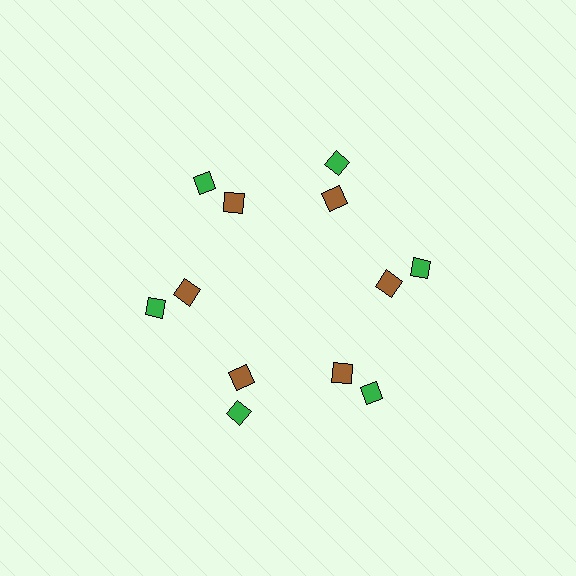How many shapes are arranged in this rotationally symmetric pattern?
There are 12 shapes, arranged in 6 groups of 2.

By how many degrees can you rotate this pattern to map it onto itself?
The pattern maps onto itself every 60 degrees of rotation.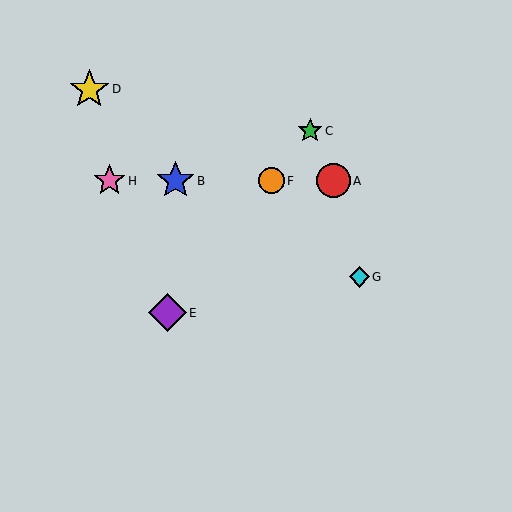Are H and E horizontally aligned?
No, H is at y≈181 and E is at y≈313.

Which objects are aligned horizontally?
Objects A, B, F, H are aligned horizontally.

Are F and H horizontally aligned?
Yes, both are at y≈181.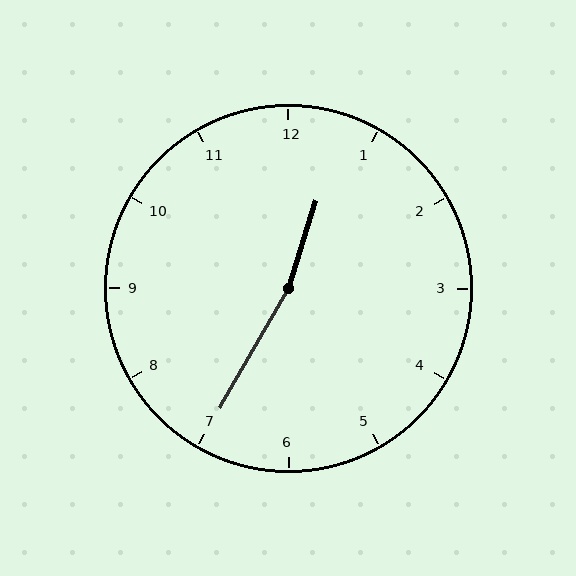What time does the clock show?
12:35.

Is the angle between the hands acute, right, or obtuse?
It is obtuse.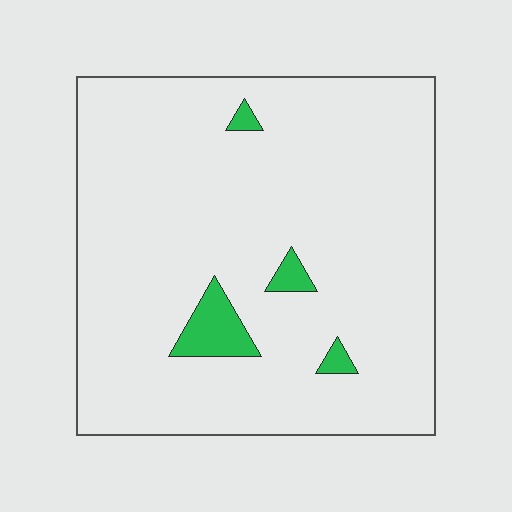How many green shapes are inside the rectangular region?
4.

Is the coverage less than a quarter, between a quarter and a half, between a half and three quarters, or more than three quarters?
Less than a quarter.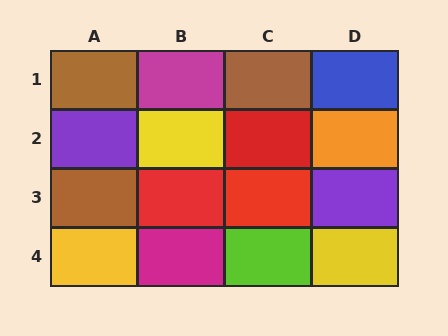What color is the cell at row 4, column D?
Yellow.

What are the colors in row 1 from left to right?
Brown, magenta, brown, blue.